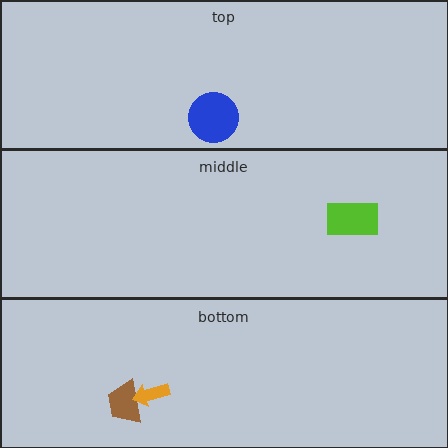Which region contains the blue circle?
The top region.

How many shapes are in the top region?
1.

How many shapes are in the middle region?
1.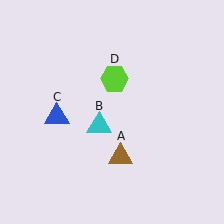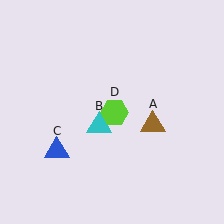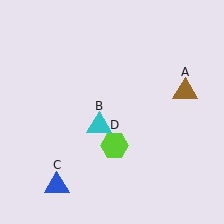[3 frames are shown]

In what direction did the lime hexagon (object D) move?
The lime hexagon (object D) moved down.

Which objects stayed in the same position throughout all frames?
Cyan triangle (object B) remained stationary.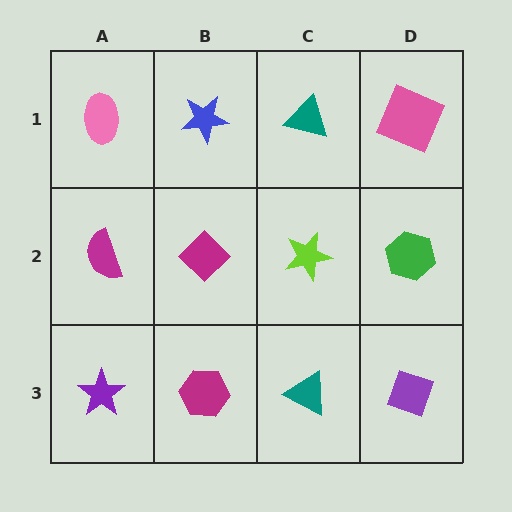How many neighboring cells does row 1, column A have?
2.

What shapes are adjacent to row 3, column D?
A green hexagon (row 2, column D), a teal triangle (row 3, column C).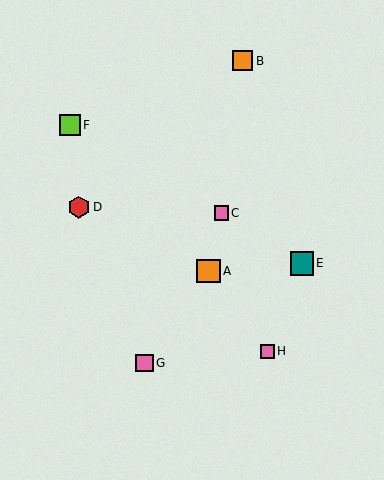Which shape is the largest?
The orange square (labeled A) is the largest.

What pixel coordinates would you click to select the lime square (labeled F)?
Click at (70, 125) to select the lime square F.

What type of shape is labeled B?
Shape B is an orange square.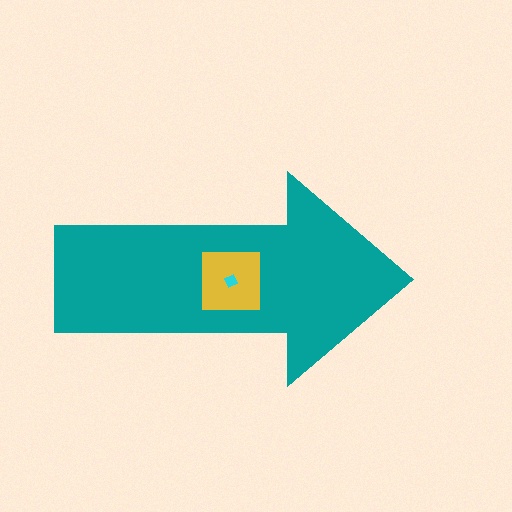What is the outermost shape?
The teal arrow.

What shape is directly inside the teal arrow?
The yellow square.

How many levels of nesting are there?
3.